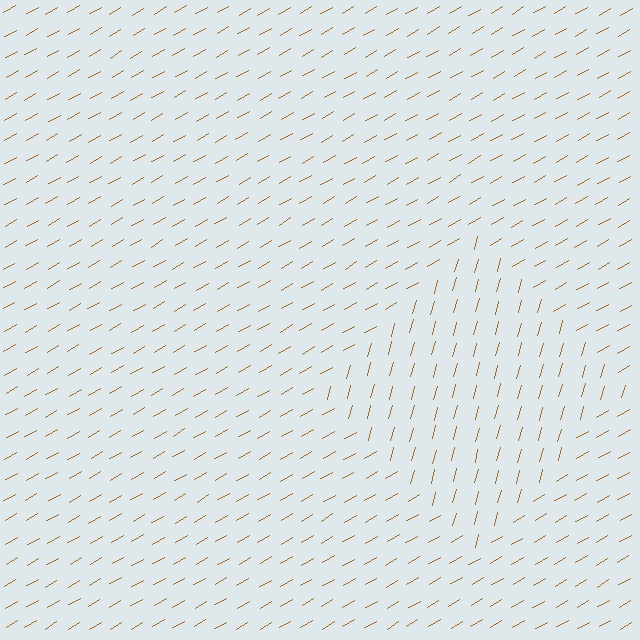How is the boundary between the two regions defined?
The boundary is defined purely by a change in line orientation (approximately 45 degrees difference). All lines are the same color and thickness.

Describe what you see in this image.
The image is filled with small brown line segments. A diamond region in the image has lines oriented differently from the surrounding lines, creating a visible texture boundary.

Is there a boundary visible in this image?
Yes, there is a texture boundary formed by a change in line orientation.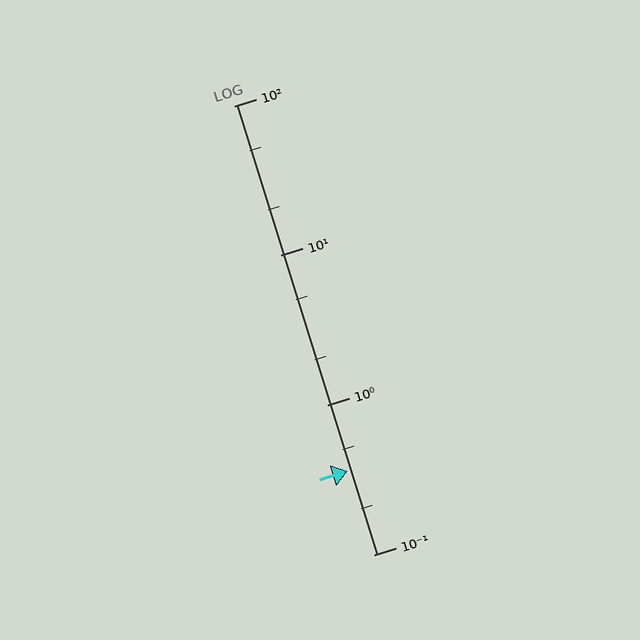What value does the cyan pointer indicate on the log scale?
The pointer indicates approximately 0.36.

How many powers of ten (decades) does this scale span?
The scale spans 3 decades, from 0.1 to 100.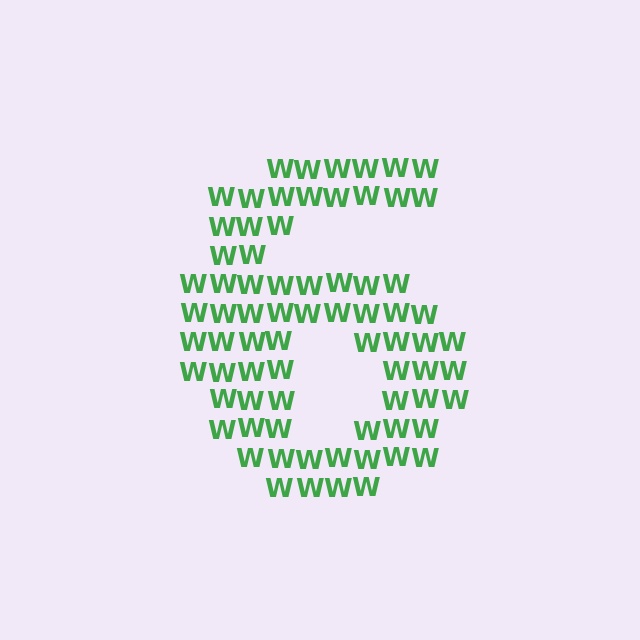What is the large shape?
The large shape is the digit 6.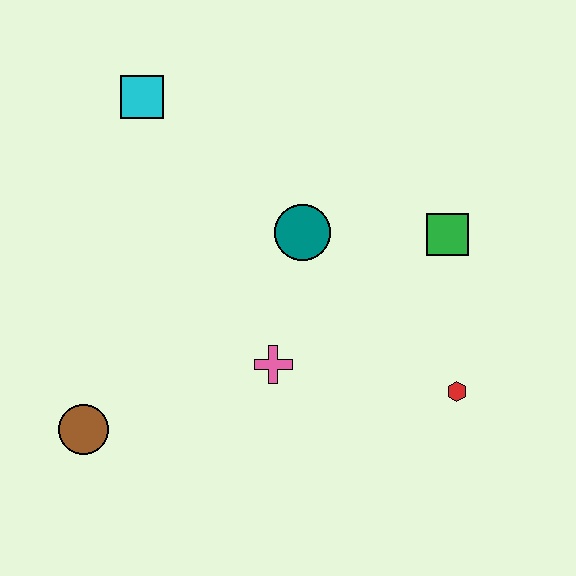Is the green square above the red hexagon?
Yes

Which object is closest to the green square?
The teal circle is closest to the green square.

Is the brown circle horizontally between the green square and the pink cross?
No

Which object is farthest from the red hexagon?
The cyan square is farthest from the red hexagon.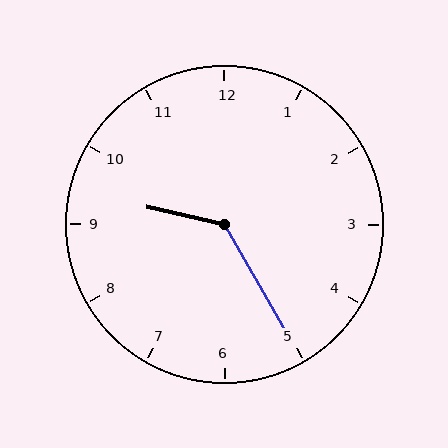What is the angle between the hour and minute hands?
Approximately 132 degrees.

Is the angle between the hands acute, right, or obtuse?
It is obtuse.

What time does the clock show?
9:25.